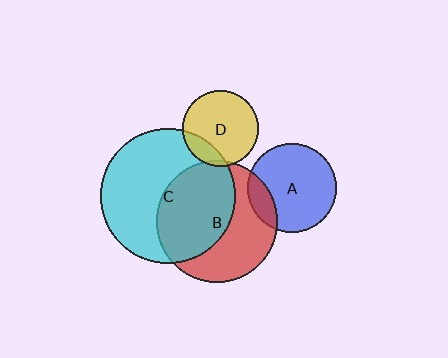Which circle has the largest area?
Circle C (cyan).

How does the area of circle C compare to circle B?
Approximately 1.2 times.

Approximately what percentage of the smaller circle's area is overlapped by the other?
Approximately 15%.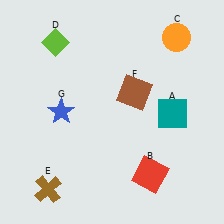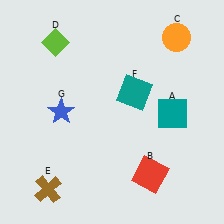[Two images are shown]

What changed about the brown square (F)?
In Image 1, F is brown. In Image 2, it changed to teal.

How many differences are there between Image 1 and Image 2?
There is 1 difference between the two images.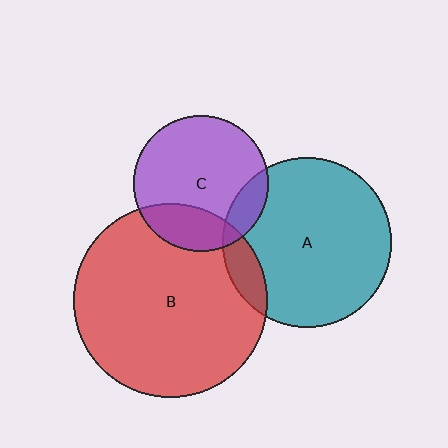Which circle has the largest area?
Circle B (red).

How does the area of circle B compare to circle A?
Approximately 1.3 times.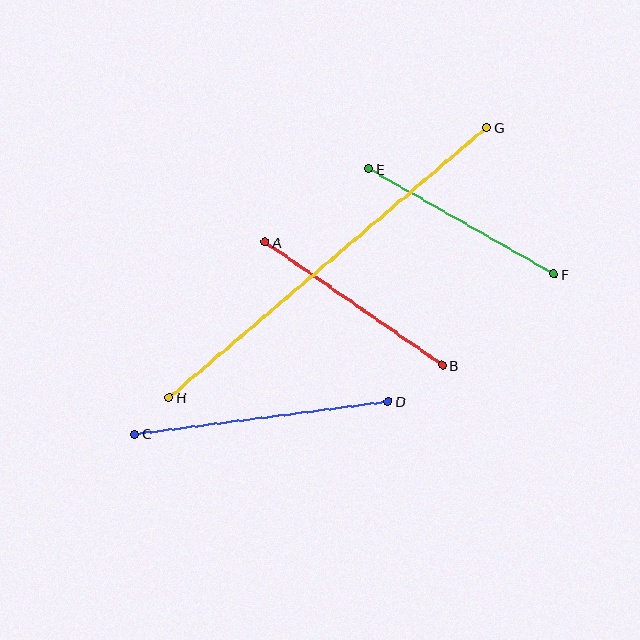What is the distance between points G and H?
The distance is approximately 417 pixels.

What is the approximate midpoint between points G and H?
The midpoint is at approximately (328, 262) pixels.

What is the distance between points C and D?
The distance is approximately 256 pixels.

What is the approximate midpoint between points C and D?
The midpoint is at approximately (261, 418) pixels.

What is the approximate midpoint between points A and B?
The midpoint is at approximately (354, 304) pixels.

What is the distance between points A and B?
The distance is approximately 216 pixels.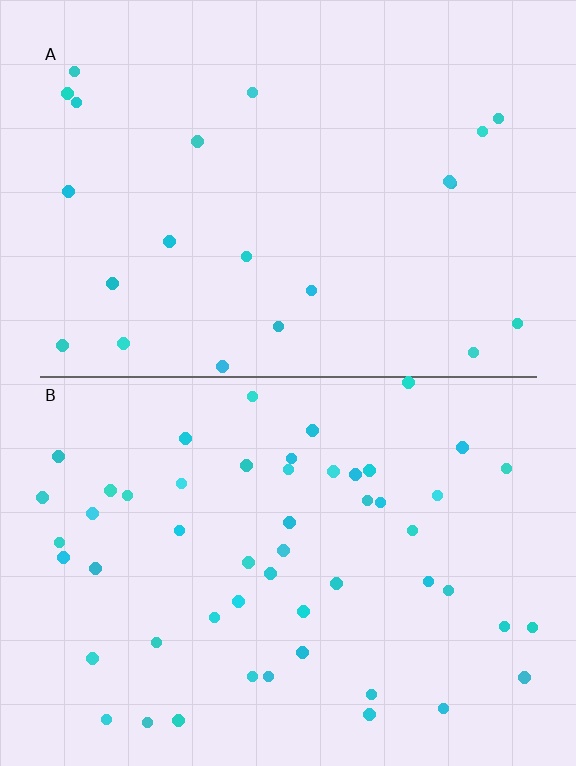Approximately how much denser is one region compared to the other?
Approximately 2.4× — region B over region A.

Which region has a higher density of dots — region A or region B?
B (the bottom).